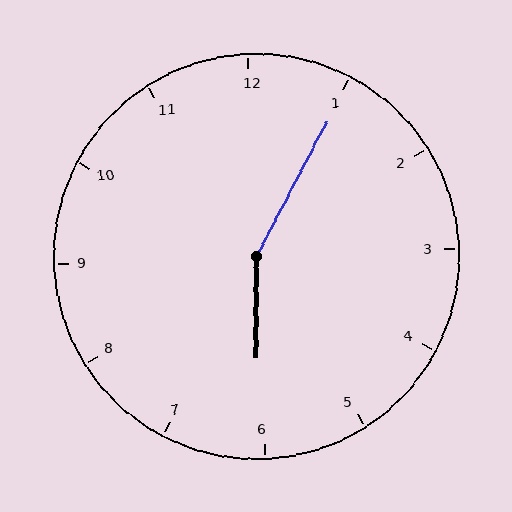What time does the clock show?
6:05.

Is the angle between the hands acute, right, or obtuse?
It is obtuse.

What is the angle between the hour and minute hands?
Approximately 152 degrees.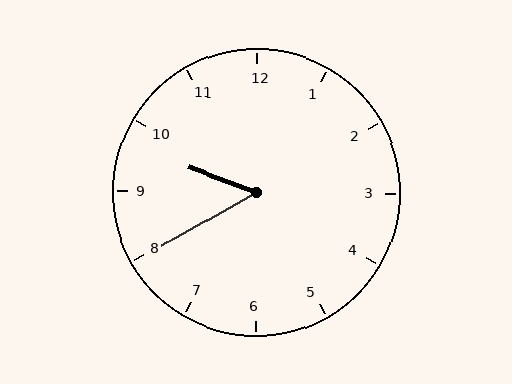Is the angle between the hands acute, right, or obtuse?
It is acute.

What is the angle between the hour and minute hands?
Approximately 50 degrees.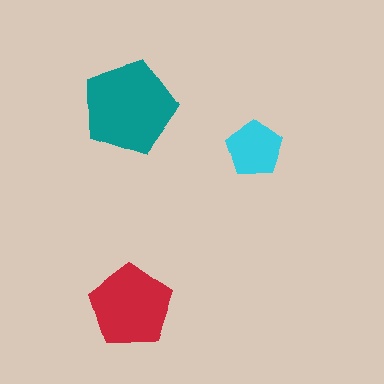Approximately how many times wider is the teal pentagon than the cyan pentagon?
About 1.5 times wider.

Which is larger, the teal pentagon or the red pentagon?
The teal one.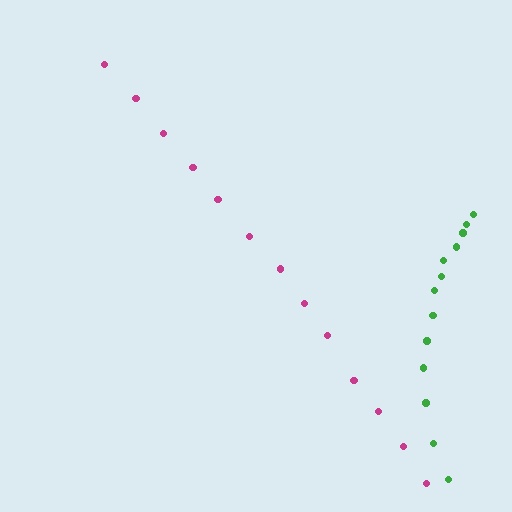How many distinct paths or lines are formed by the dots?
There are 2 distinct paths.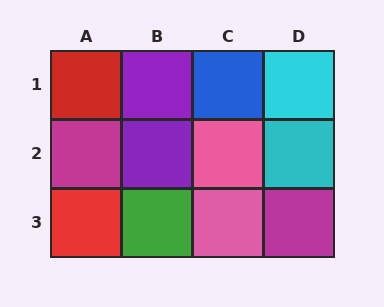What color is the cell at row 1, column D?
Cyan.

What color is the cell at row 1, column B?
Purple.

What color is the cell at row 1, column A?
Red.